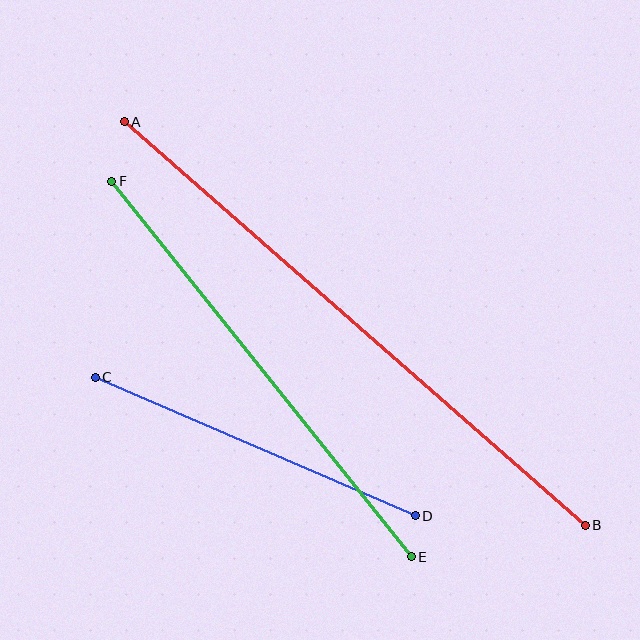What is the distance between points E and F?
The distance is approximately 480 pixels.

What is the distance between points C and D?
The distance is approximately 349 pixels.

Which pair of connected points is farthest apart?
Points A and B are farthest apart.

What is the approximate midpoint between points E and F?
The midpoint is at approximately (262, 369) pixels.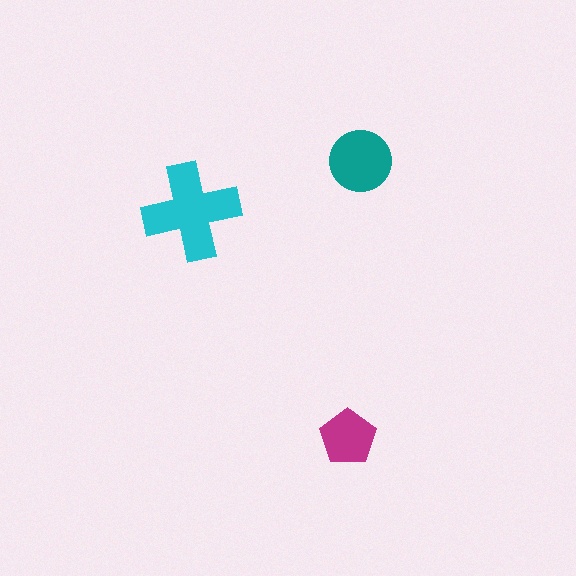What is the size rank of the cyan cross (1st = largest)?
1st.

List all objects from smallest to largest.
The magenta pentagon, the teal circle, the cyan cross.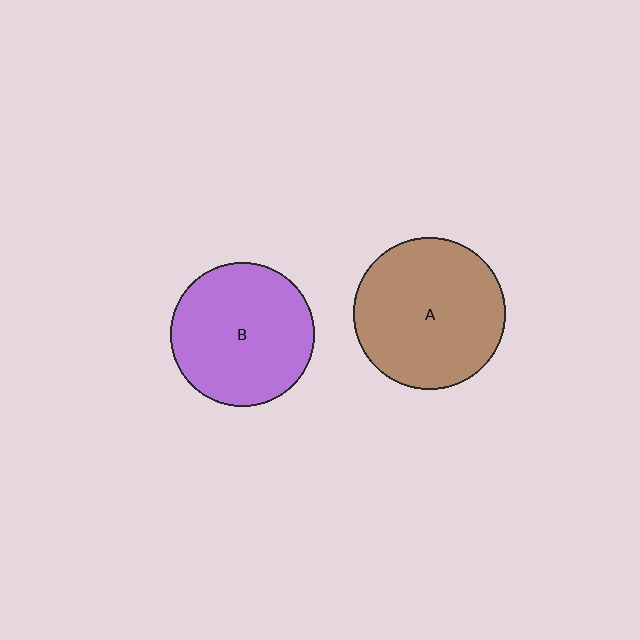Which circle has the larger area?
Circle A (brown).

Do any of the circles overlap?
No, none of the circles overlap.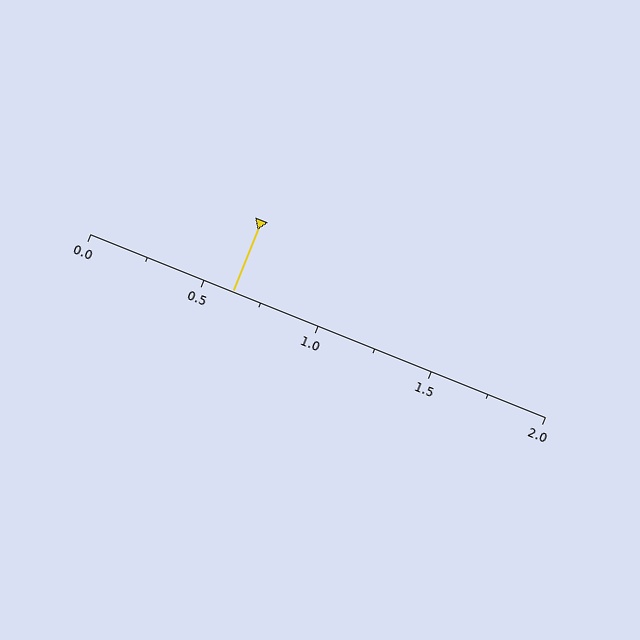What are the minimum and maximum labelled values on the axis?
The axis runs from 0.0 to 2.0.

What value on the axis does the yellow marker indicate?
The marker indicates approximately 0.62.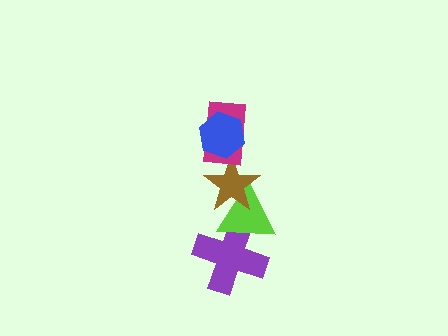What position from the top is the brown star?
The brown star is 3rd from the top.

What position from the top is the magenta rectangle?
The magenta rectangle is 2nd from the top.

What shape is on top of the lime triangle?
The brown star is on top of the lime triangle.